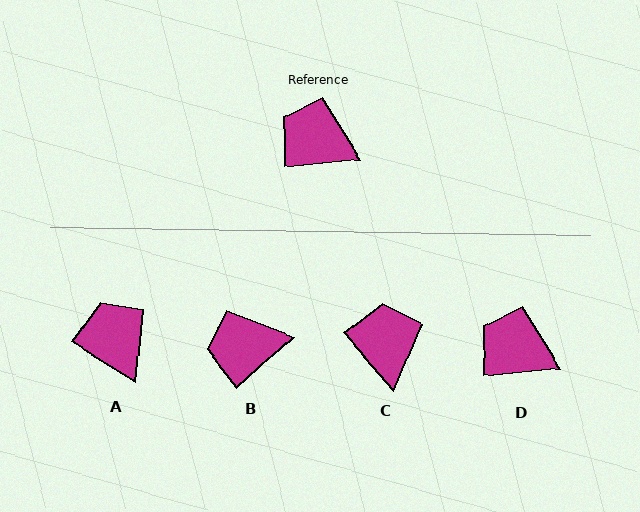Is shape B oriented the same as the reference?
No, it is off by about 37 degrees.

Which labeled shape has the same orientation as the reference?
D.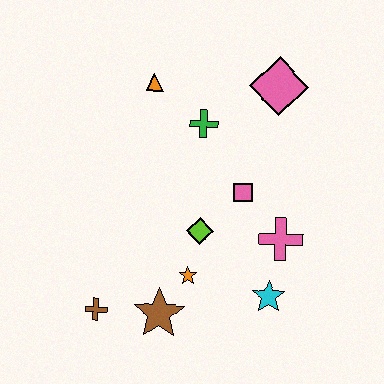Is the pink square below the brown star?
No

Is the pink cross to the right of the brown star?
Yes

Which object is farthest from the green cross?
The brown cross is farthest from the green cross.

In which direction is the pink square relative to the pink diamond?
The pink square is below the pink diamond.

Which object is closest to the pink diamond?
The green cross is closest to the pink diamond.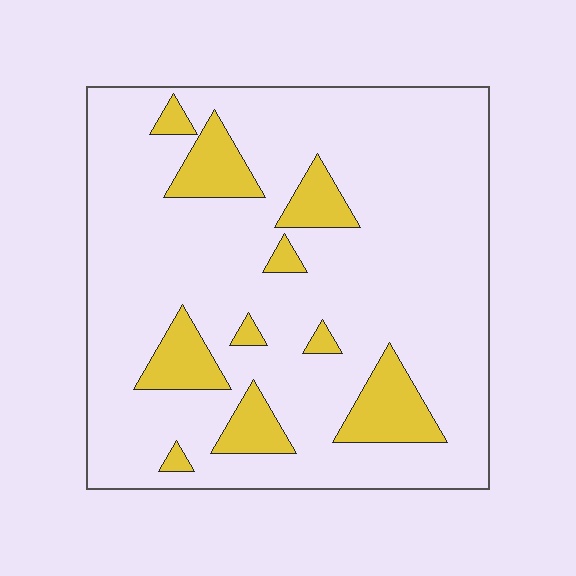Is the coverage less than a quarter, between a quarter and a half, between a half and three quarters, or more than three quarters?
Less than a quarter.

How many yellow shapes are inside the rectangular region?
10.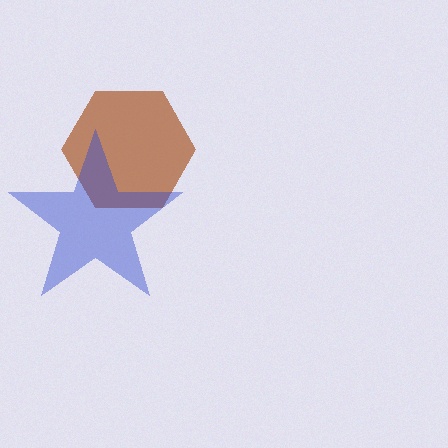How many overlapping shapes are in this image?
There are 2 overlapping shapes in the image.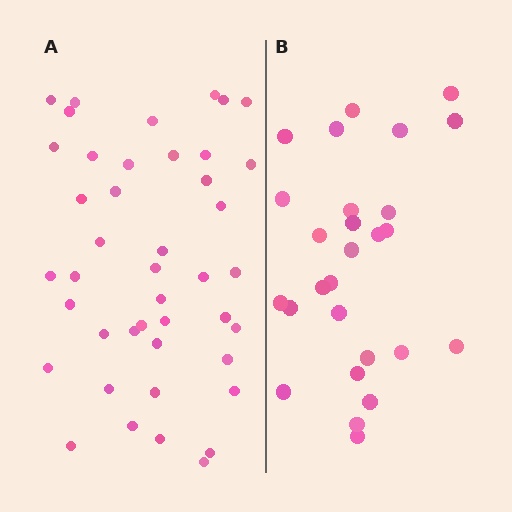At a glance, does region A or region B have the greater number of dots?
Region A (the left region) has more dots.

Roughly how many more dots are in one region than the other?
Region A has approximately 15 more dots than region B.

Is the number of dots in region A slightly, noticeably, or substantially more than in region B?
Region A has substantially more. The ratio is roughly 1.6 to 1.